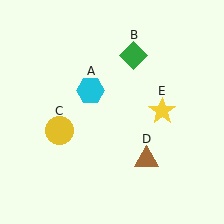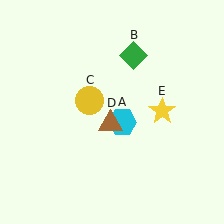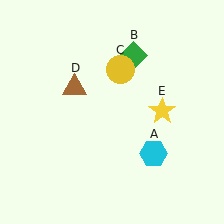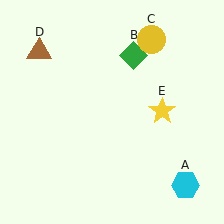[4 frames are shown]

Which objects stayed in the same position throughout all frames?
Green diamond (object B) and yellow star (object E) remained stationary.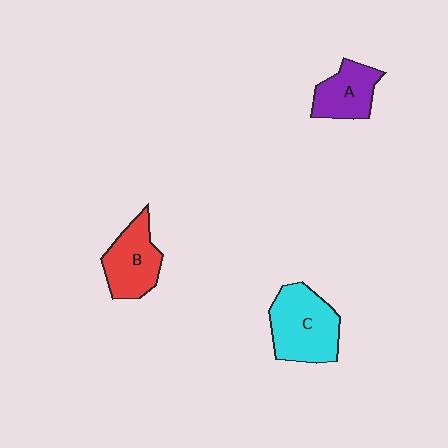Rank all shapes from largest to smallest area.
From largest to smallest: C (cyan), B (red), A (purple).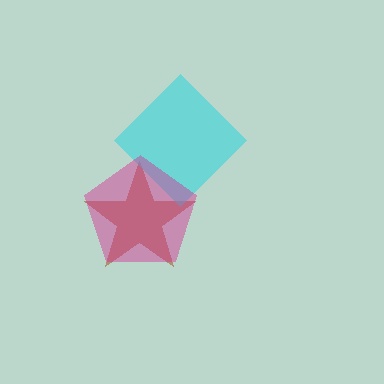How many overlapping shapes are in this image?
There are 3 overlapping shapes in the image.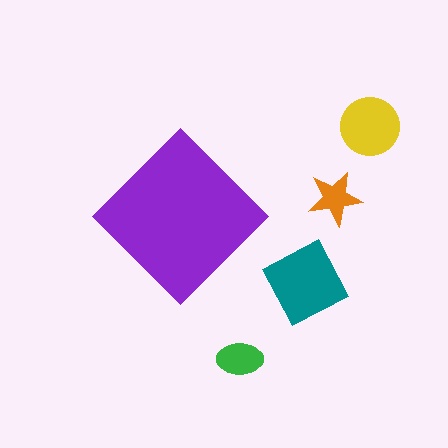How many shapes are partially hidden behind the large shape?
0 shapes are partially hidden.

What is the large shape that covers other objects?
A purple diamond.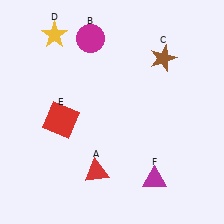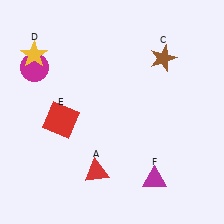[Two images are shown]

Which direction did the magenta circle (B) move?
The magenta circle (B) moved left.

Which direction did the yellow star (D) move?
The yellow star (D) moved left.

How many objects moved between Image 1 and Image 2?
2 objects moved between the two images.